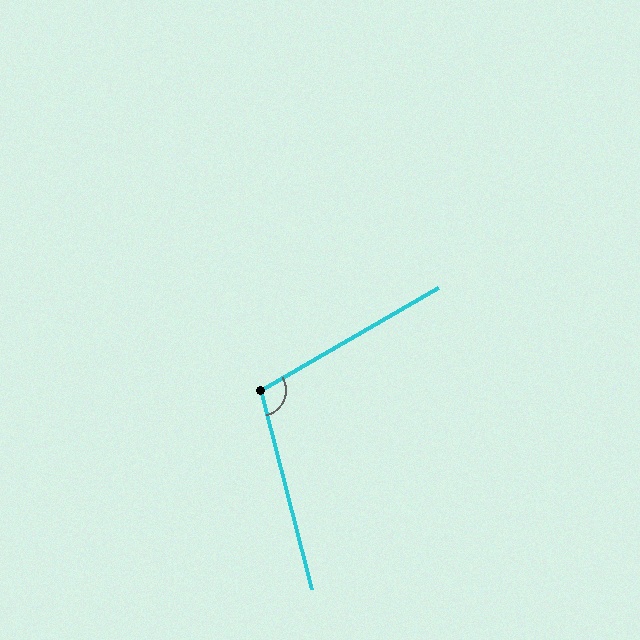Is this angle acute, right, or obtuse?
It is obtuse.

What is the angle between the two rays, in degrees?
Approximately 106 degrees.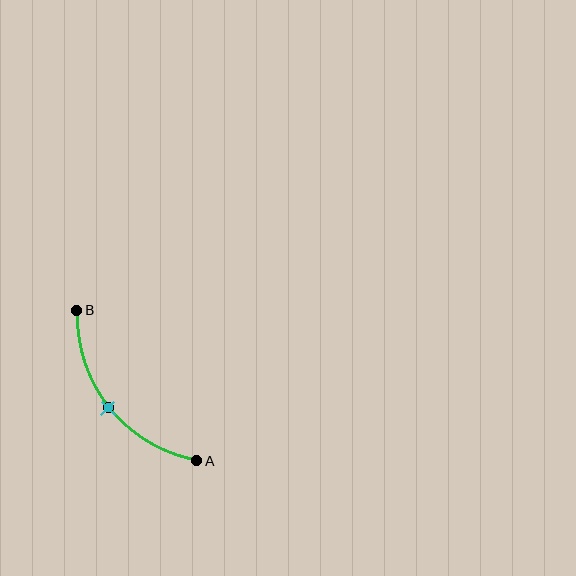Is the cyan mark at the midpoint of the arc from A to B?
Yes. The cyan mark lies on the arc at equal arc-length from both A and B — it is the arc midpoint.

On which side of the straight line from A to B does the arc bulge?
The arc bulges below and to the left of the straight line connecting A and B.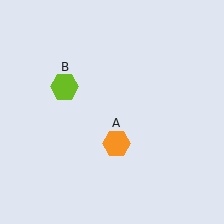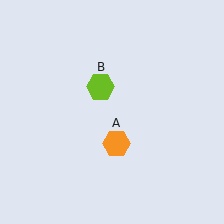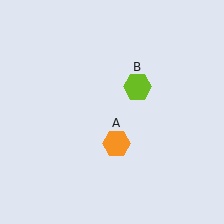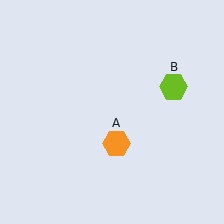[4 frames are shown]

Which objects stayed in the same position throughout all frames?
Orange hexagon (object A) remained stationary.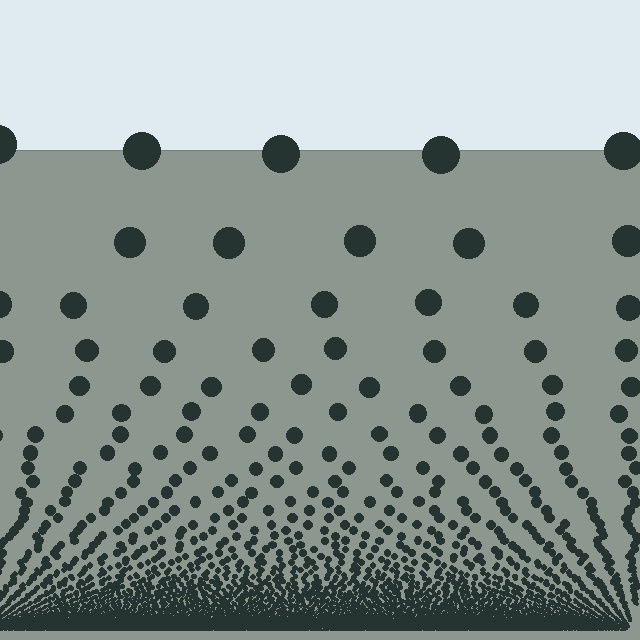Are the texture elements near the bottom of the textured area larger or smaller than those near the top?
Smaller. The gradient is inverted — elements near the bottom are smaller and denser.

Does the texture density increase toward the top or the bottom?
Density increases toward the bottom.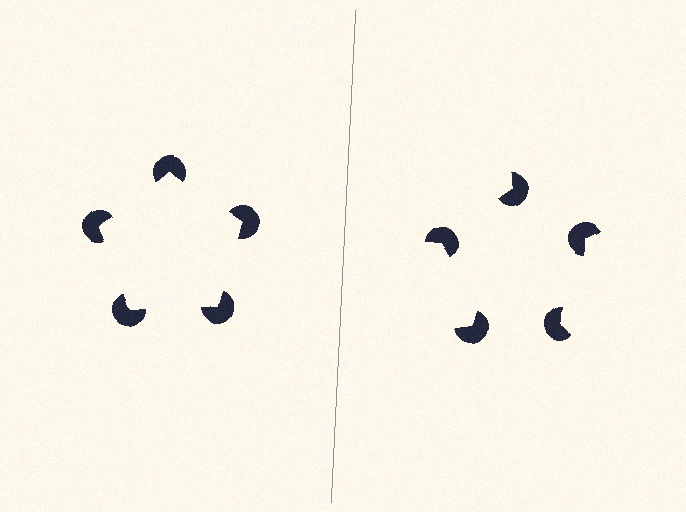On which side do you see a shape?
An illusory pentagon appears on the left side. On the right side the wedge cuts are rotated, so no coherent shape forms.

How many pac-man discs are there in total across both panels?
10 — 5 on each side.